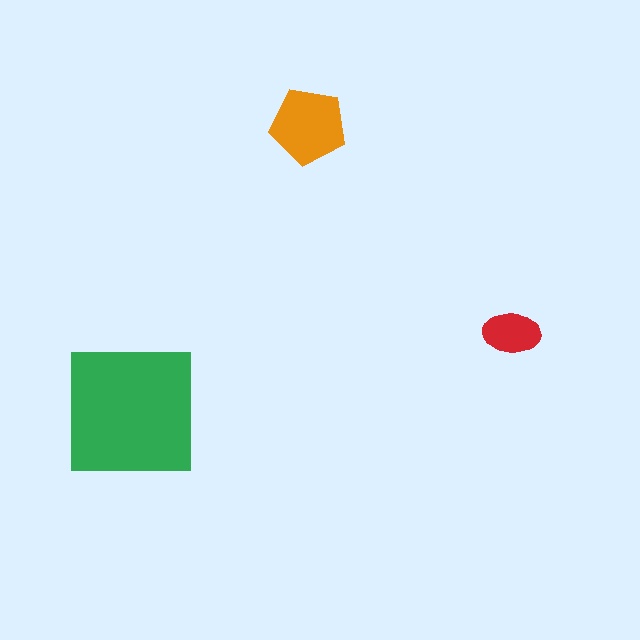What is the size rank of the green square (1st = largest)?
1st.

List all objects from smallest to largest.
The red ellipse, the orange pentagon, the green square.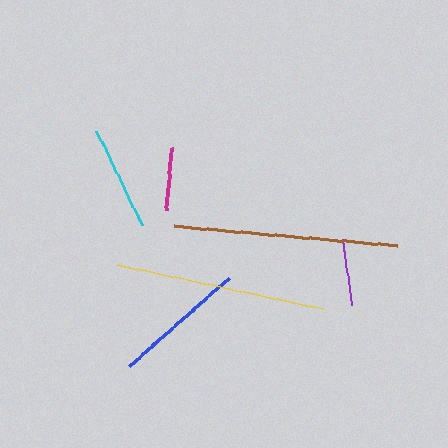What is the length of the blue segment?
The blue segment is approximately 133 pixels long.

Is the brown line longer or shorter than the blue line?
The brown line is longer than the blue line.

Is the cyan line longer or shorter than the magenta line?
The cyan line is longer than the magenta line.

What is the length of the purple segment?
The purple segment is approximately 67 pixels long.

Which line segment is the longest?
The brown line is the longest at approximately 223 pixels.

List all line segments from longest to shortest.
From longest to shortest: brown, yellow, blue, cyan, purple, magenta.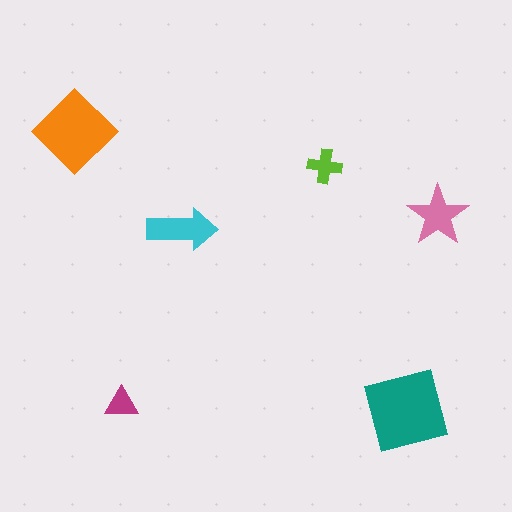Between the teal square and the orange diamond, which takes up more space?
The teal square.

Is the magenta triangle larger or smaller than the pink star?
Smaller.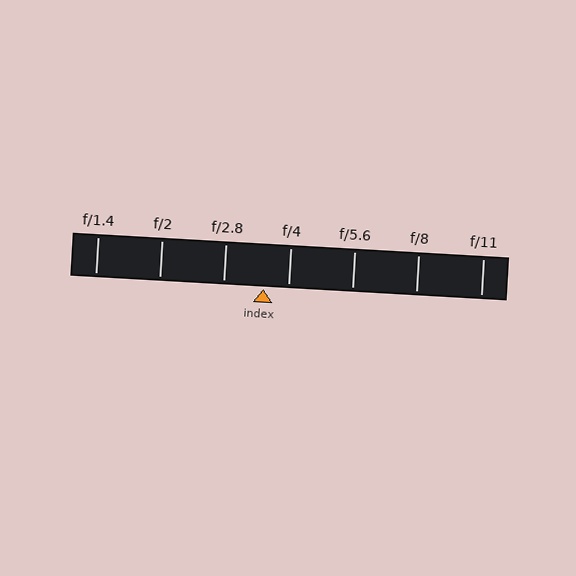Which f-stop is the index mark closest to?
The index mark is closest to f/4.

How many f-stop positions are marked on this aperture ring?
There are 7 f-stop positions marked.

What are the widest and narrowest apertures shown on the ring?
The widest aperture shown is f/1.4 and the narrowest is f/11.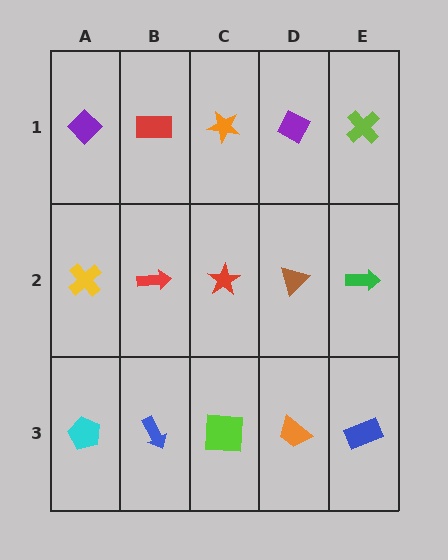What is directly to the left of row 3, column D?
A lime square.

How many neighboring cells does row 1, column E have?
2.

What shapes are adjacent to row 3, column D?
A brown triangle (row 2, column D), a lime square (row 3, column C), a blue rectangle (row 3, column E).